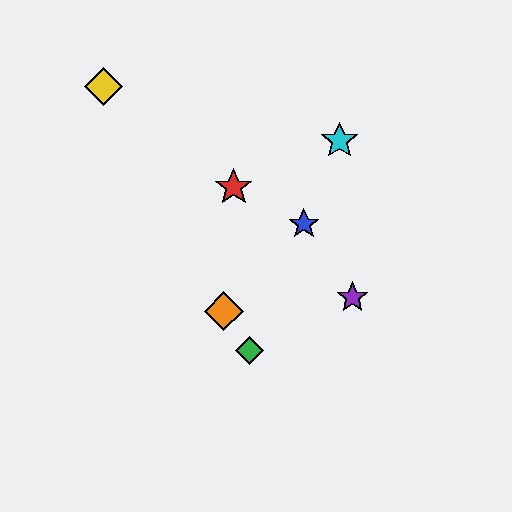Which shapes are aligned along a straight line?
The blue star, the green diamond, the cyan star are aligned along a straight line.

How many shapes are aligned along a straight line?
3 shapes (the blue star, the green diamond, the cyan star) are aligned along a straight line.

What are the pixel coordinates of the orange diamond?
The orange diamond is at (224, 311).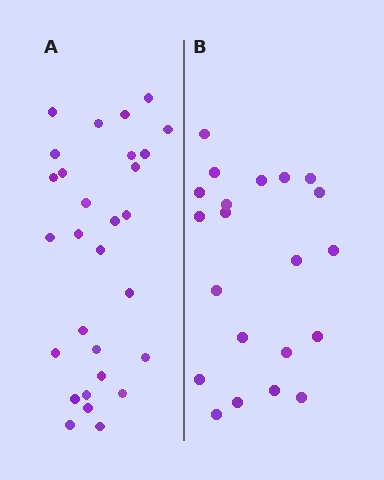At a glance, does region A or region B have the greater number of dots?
Region A (the left region) has more dots.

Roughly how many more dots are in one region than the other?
Region A has roughly 8 or so more dots than region B.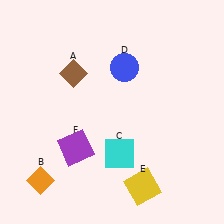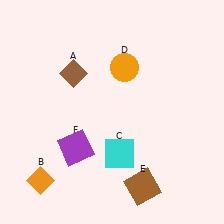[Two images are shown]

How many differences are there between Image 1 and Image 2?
There are 2 differences between the two images.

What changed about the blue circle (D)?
In Image 1, D is blue. In Image 2, it changed to orange.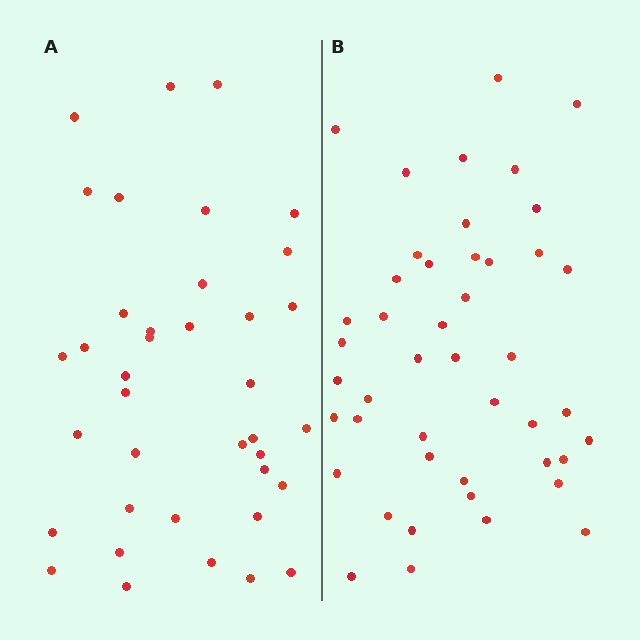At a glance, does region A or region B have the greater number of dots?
Region B (the right region) has more dots.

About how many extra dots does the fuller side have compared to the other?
Region B has roughly 8 or so more dots than region A.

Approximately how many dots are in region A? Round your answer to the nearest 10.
About 40 dots. (The exact count is 38, which rounds to 40.)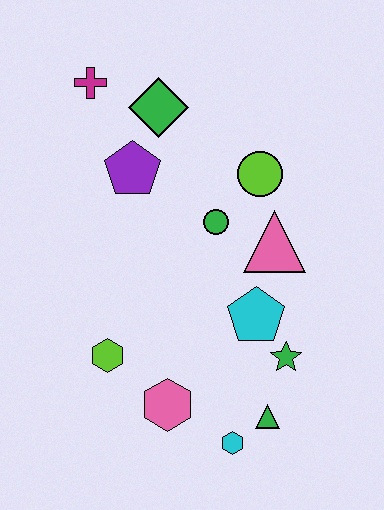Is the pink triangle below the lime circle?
Yes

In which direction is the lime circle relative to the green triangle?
The lime circle is above the green triangle.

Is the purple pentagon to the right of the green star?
No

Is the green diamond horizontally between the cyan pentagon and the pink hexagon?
No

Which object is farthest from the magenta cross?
The cyan hexagon is farthest from the magenta cross.